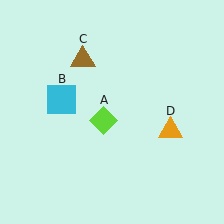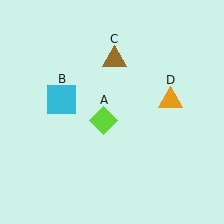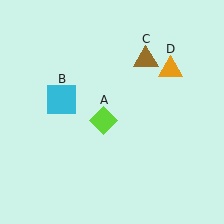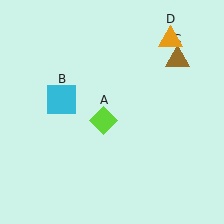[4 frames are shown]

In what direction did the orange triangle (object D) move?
The orange triangle (object D) moved up.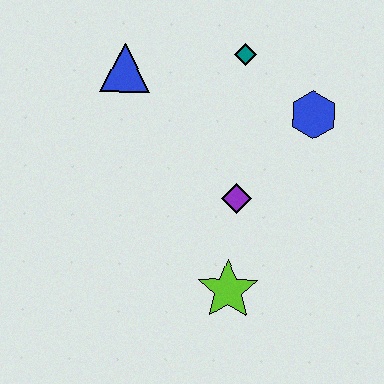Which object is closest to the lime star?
The purple diamond is closest to the lime star.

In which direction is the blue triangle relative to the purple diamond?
The blue triangle is above the purple diamond.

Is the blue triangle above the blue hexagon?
Yes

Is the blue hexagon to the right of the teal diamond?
Yes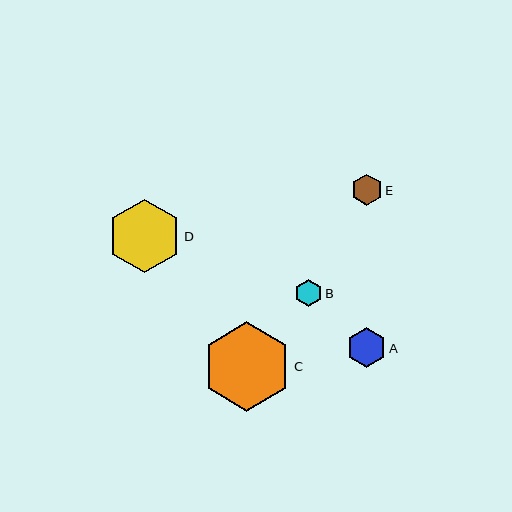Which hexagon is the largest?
Hexagon C is the largest with a size of approximately 89 pixels.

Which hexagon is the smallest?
Hexagon B is the smallest with a size of approximately 27 pixels.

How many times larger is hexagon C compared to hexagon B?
Hexagon C is approximately 3.3 times the size of hexagon B.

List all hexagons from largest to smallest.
From largest to smallest: C, D, A, E, B.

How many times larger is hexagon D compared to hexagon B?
Hexagon D is approximately 2.8 times the size of hexagon B.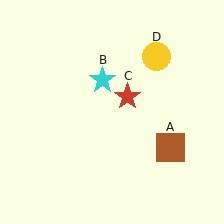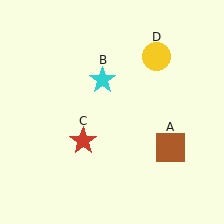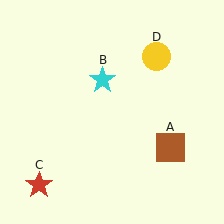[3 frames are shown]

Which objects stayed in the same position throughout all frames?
Brown square (object A) and cyan star (object B) and yellow circle (object D) remained stationary.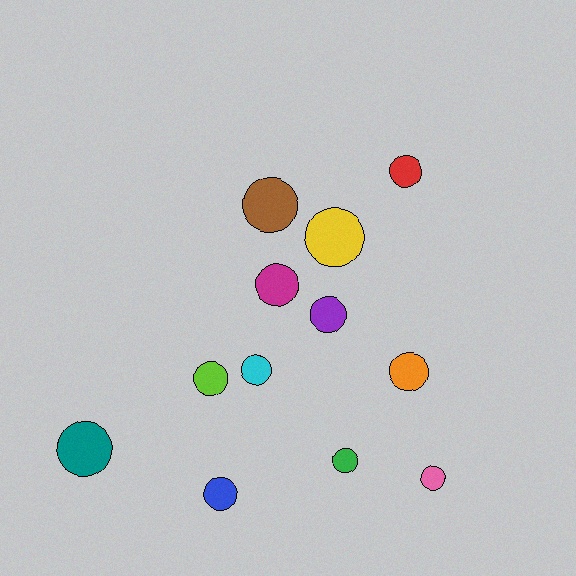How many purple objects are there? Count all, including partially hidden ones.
There is 1 purple object.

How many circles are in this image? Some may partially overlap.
There are 12 circles.